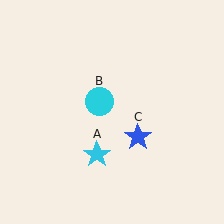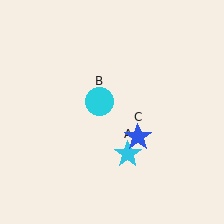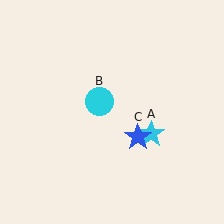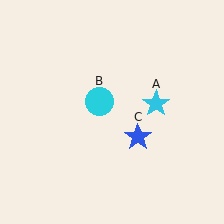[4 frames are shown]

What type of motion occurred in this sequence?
The cyan star (object A) rotated counterclockwise around the center of the scene.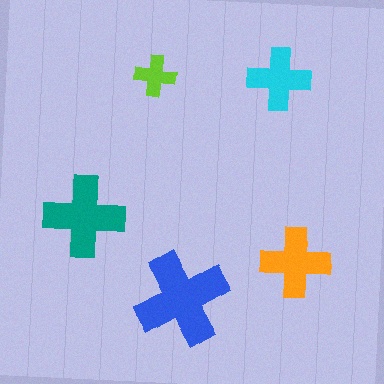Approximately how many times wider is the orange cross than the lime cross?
About 1.5 times wider.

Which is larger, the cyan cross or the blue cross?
The blue one.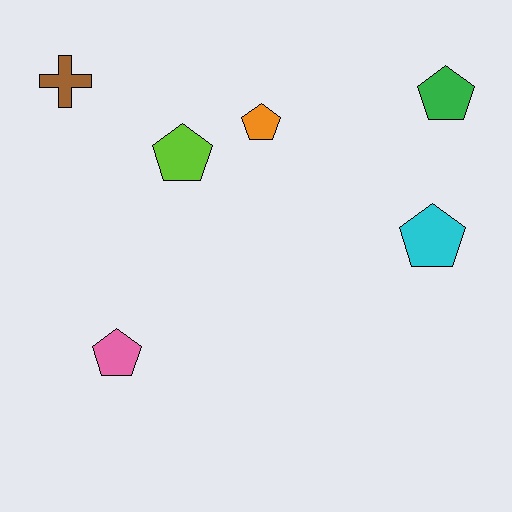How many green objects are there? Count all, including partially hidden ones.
There is 1 green object.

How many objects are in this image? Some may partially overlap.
There are 6 objects.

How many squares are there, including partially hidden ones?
There are no squares.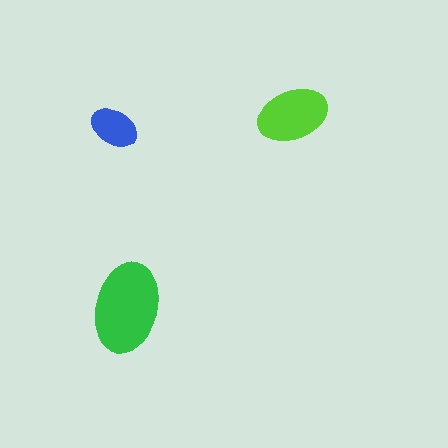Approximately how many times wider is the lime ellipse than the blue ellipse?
About 1.5 times wider.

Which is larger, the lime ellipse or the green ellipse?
The green one.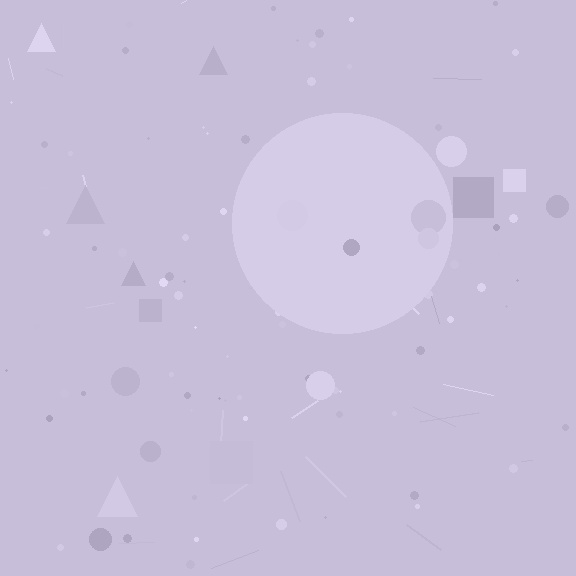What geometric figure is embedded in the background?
A circle is embedded in the background.